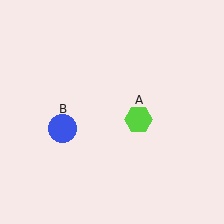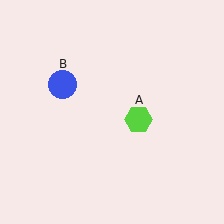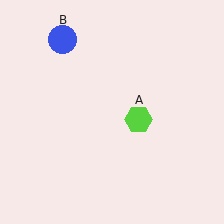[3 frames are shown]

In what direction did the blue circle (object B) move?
The blue circle (object B) moved up.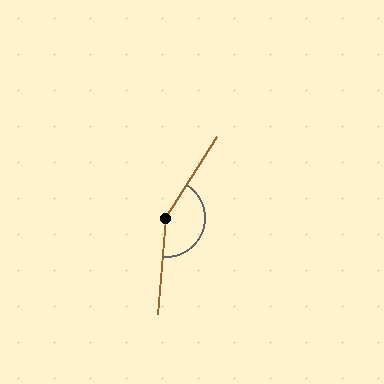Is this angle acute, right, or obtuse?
It is obtuse.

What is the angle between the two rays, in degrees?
Approximately 153 degrees.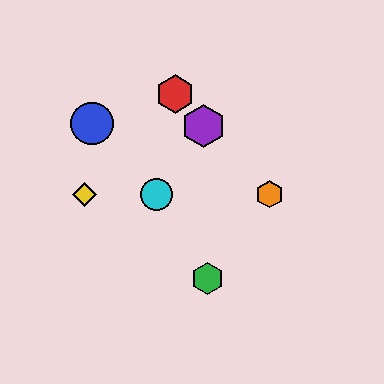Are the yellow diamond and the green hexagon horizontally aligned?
No, the yellow diamond is at y≈194 and the green hexagon is at y≈278.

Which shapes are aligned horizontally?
The yellow diamond, the orange hexagon, the cyan circle are aligned horizontally.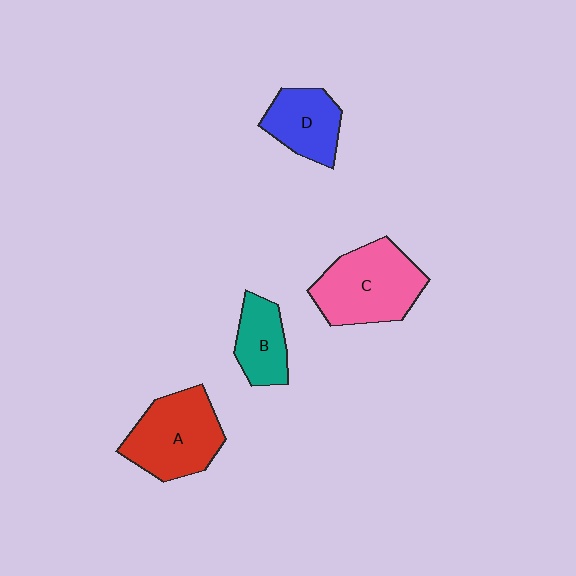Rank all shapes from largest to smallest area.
From largest to smallest: C (pink), A (red), D (blue), B (teal).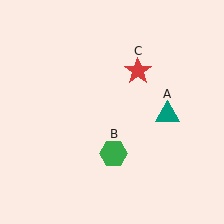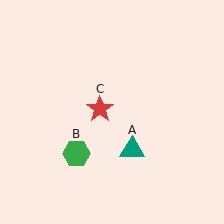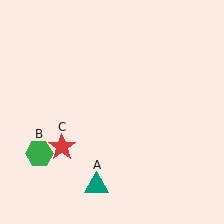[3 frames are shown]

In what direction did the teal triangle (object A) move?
The teal triangle (object A) moved down and to the left.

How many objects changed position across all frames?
3 objects changed position: teal triangle (object A), green hexagon (object B), red star (object C).